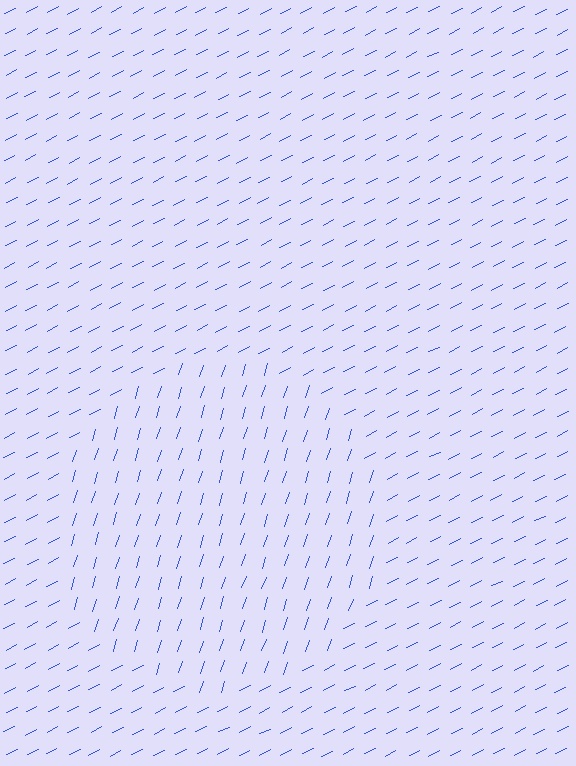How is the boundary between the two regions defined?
The boundary is defined purely by a change in line orientation (approximately 45 degrees difference). All lines are the same color and thickness.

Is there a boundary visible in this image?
Yes, there is a texture boundary formed by a change in line orientation.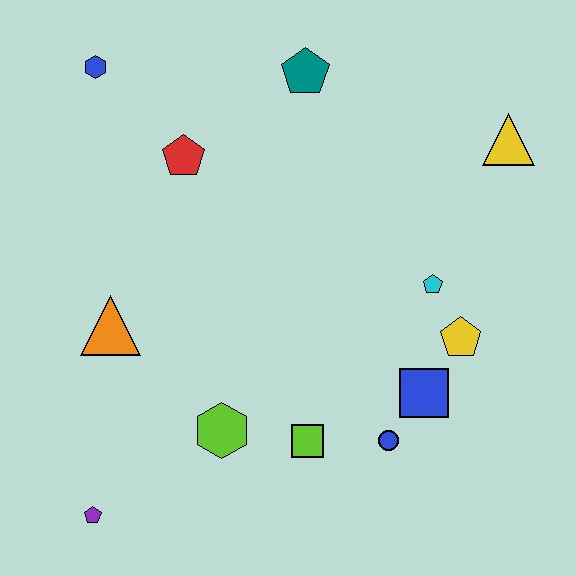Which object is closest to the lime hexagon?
The lime square is closest to the lime hexagon.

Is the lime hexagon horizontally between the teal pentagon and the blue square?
No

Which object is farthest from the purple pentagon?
The yellow triangle is farthest from the purple pentagon.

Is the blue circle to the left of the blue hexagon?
No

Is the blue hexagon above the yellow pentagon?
Yes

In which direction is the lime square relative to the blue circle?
The lime square is to the left of the blue circle.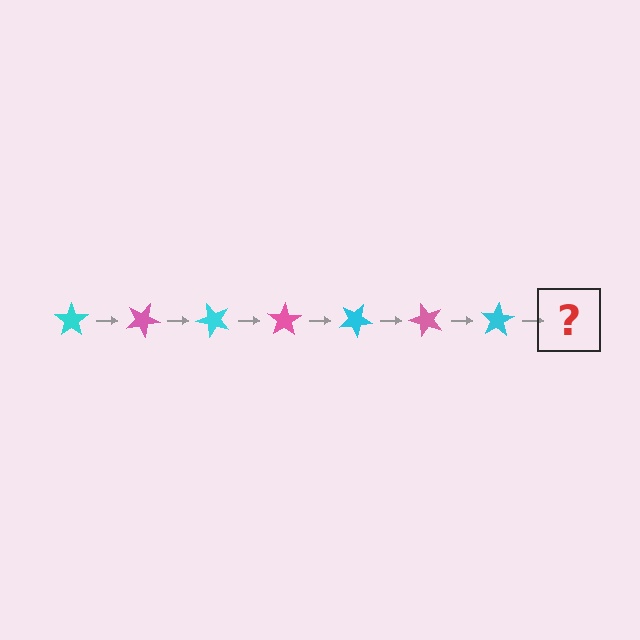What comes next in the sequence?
The next element should be a pink star, rotated 175 degrees from the start.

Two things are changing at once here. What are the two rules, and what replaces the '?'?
The two rules are that it rotates 25 degrees each step and the color cycles through cyan and pink. The '?' should be a pink star, rotated 175 degrees from the start.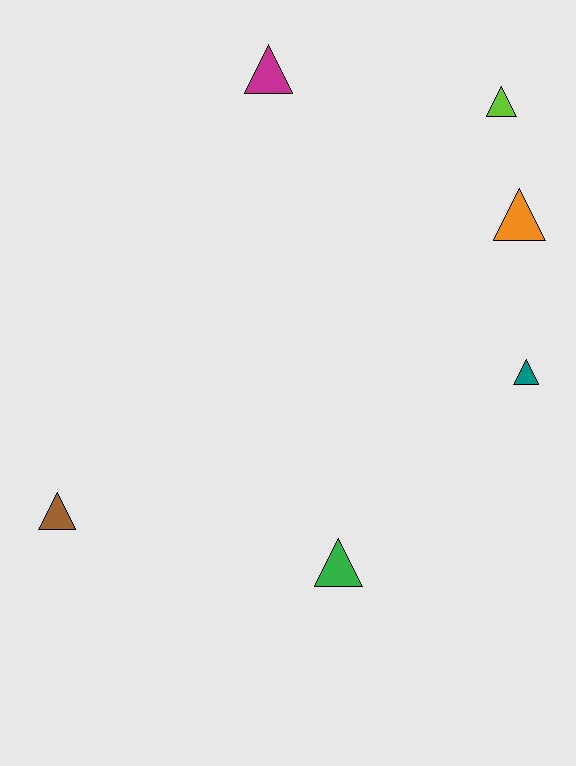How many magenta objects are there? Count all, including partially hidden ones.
There is 1 magenta object.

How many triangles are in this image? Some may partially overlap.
There are 6 triangles.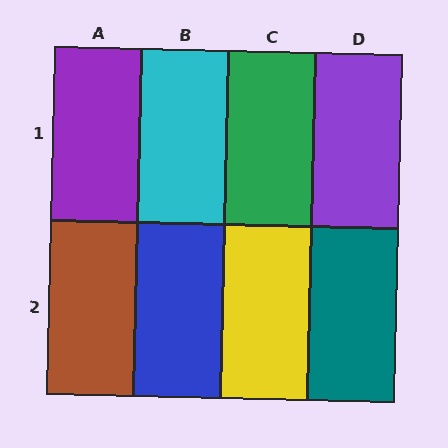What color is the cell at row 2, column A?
Brown.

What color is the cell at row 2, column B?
Blue.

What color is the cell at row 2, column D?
Teal.